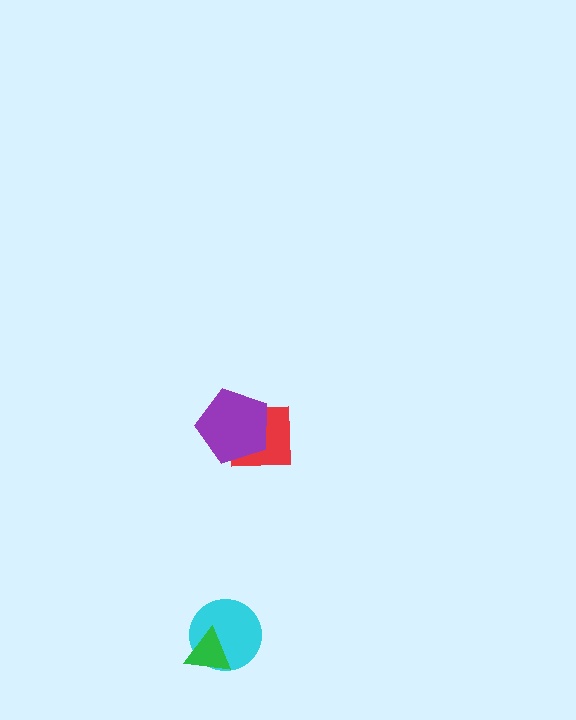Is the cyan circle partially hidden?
Yes, it is partially covered by another shape.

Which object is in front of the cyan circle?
The green triangle is in front of the cyan circle.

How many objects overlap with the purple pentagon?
1 object overlaps with the purple pentagon.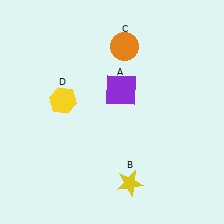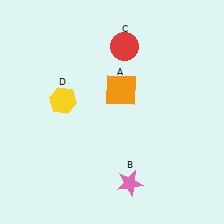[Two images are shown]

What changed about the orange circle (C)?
In Image 1, C is orange. In Image 2, it changed to red.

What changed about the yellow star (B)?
In Image 1, B is yellow. In Image 2, it changed to pink.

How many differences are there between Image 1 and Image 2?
There are 3 differences between the two images.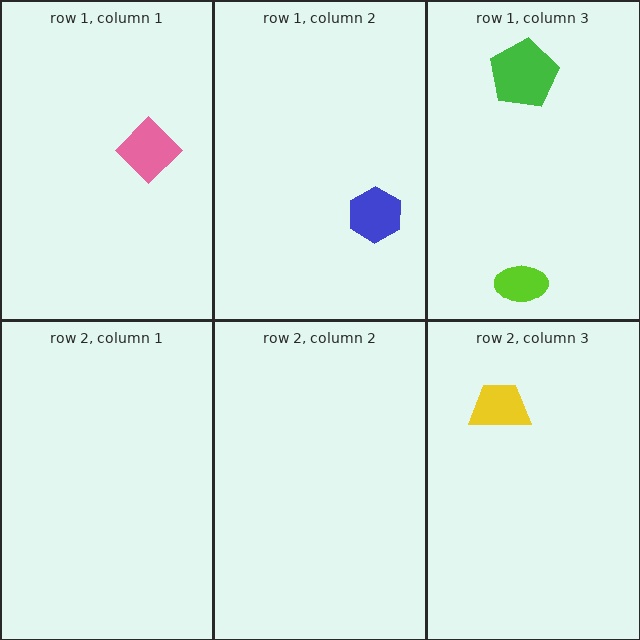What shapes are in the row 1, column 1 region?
The pink diamond.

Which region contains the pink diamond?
The row 1, column 1 region.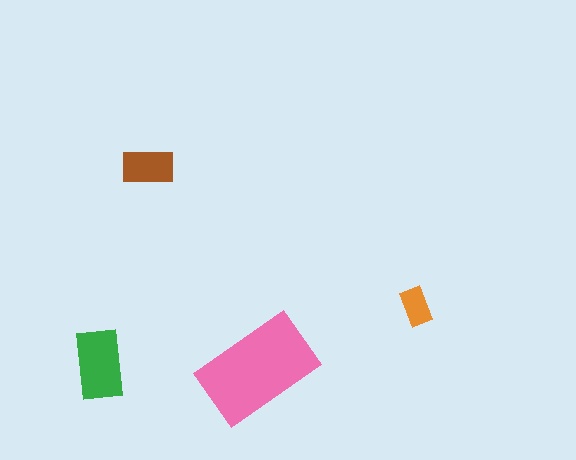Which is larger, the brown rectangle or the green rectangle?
The green one.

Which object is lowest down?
The pink rectangle is bottommost.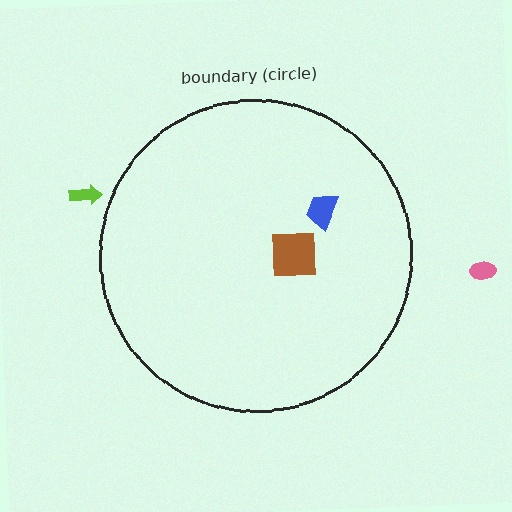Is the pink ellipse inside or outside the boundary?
Outside.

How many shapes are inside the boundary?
2 inside, 2 outside.